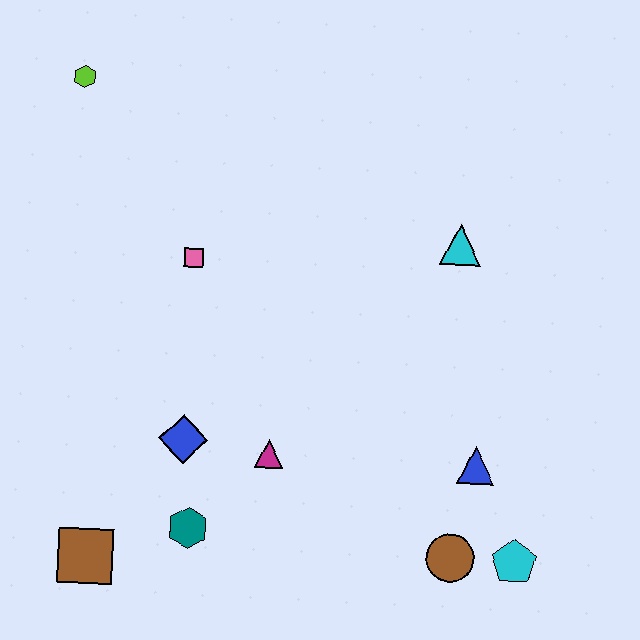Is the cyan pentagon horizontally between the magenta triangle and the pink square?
No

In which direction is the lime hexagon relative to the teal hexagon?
The lime hexagon is above the teal hexagon.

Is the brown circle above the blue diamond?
No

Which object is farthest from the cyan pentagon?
The lime hexagon is farthest from the cyan pentagon.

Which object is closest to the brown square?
The teal hexagon is closest to the brown square.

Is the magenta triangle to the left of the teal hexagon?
No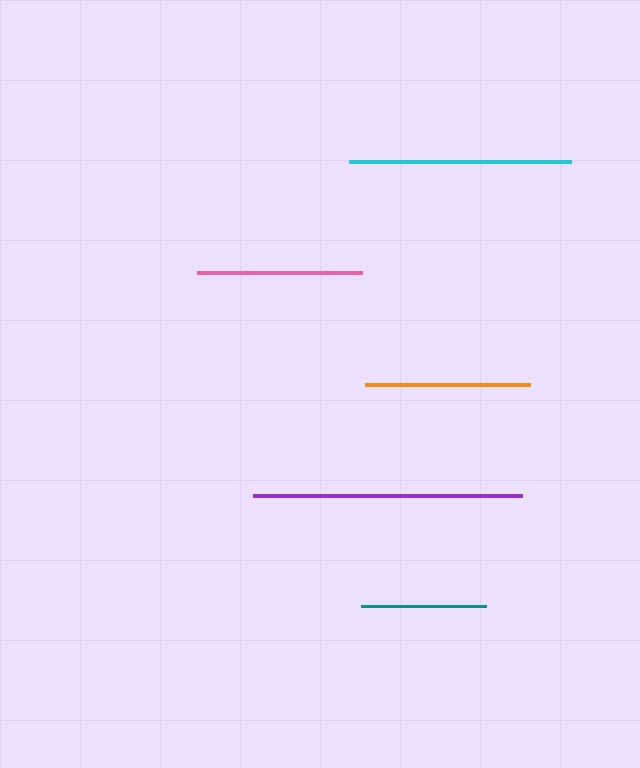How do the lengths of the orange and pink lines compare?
The orange and pink lines are approximately the same length.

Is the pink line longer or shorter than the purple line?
The purple line is longer than the pink line.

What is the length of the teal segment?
The teal segment is approximately 125 pixels long.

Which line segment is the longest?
The purple line is the longest at approximately 269 pixels.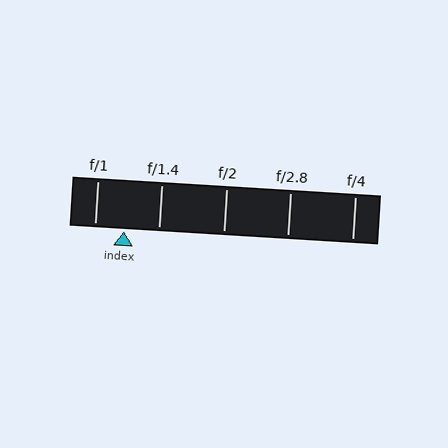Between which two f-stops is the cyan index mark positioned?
The index mark is between f/1 and f/1.4.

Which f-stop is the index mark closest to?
The index mark is closest to f/1.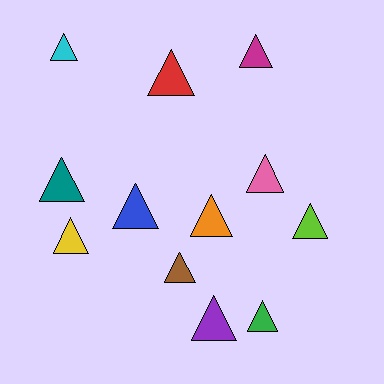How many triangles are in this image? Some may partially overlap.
There are 12 triangles.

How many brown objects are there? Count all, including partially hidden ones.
There is 1 brown object.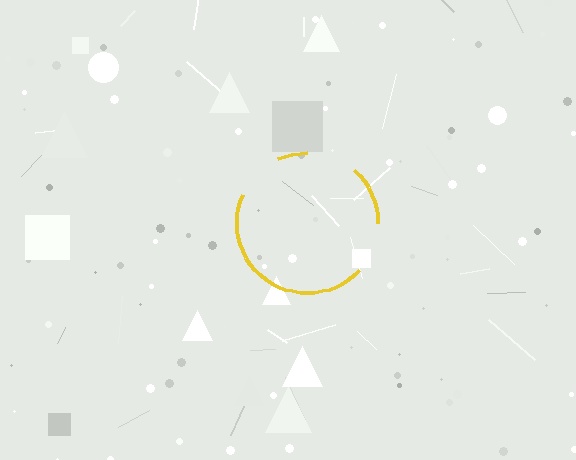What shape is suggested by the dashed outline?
The dashed outline suggests a circle.